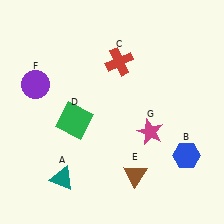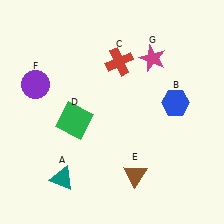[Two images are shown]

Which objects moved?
The objects that moved are: the blue hexagon (B), the magenta star (G).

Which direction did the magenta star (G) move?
The magenta star (G) moved up.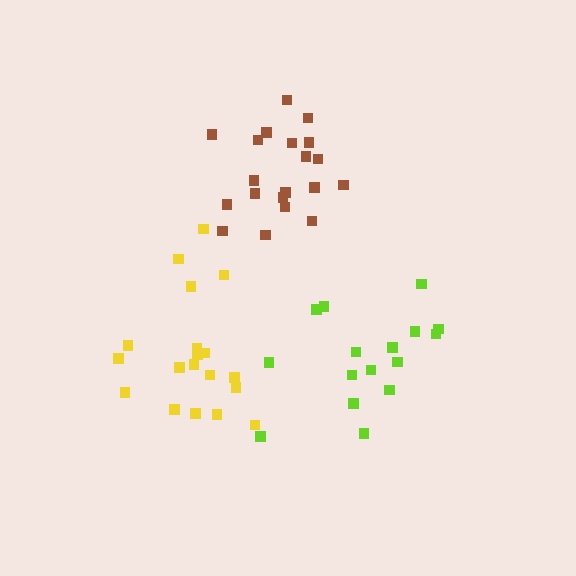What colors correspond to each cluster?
The clusters are colored: lime, yellow, brown.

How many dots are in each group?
Group 1: 16 dots, Group 2: 19 dots, Group 3: 20 dots (55 total).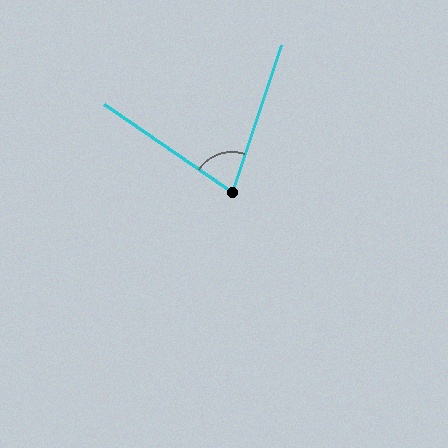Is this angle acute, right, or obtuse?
It is acute.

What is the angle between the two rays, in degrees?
Approximately 74 degrees.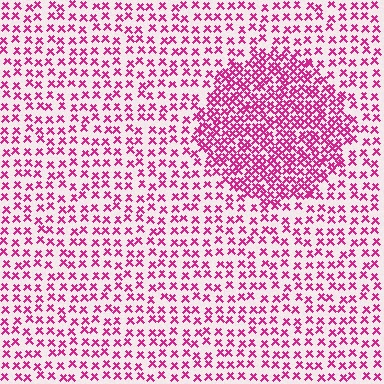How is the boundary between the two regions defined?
The boundary is defined by a change in element density (approximately 2.2x ratio). All elements are the same color, size, and shape.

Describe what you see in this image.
The image contains small magenta elements arranged at two different densities. A circle-shaped region is visible where the elements are more densely packed than the surrounding area.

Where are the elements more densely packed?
The elements are more densely packed inside the circle boundary.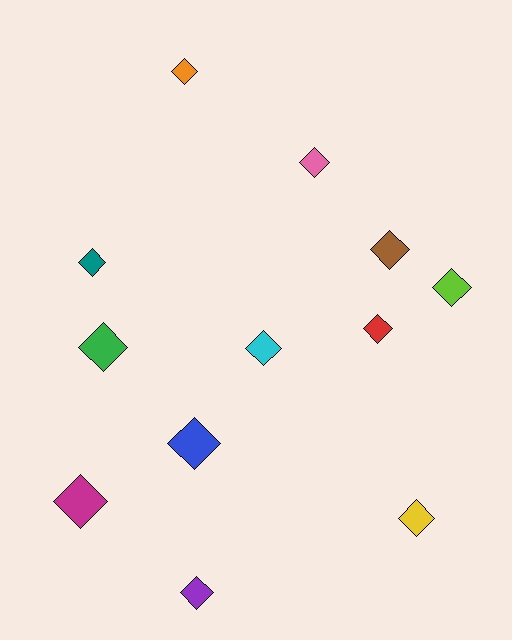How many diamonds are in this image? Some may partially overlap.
There are 12 diamonds.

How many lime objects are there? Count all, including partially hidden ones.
There is 1 lime object.